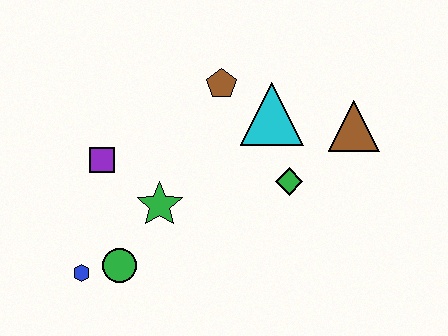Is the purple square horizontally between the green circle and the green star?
No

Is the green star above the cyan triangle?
No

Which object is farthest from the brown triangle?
The blue hexagon is farthest from the brown triangle.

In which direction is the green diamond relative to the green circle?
The green diamond is to the right of the green circle.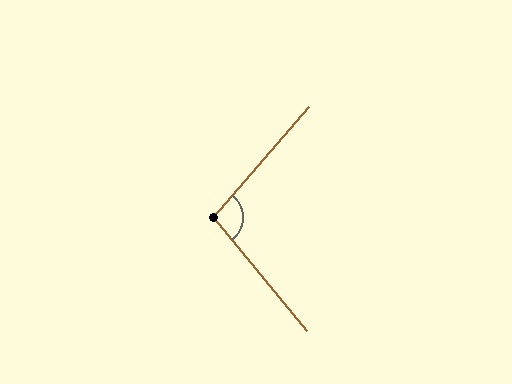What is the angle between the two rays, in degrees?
Approximately 100 degrees.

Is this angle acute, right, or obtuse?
It is obtuse.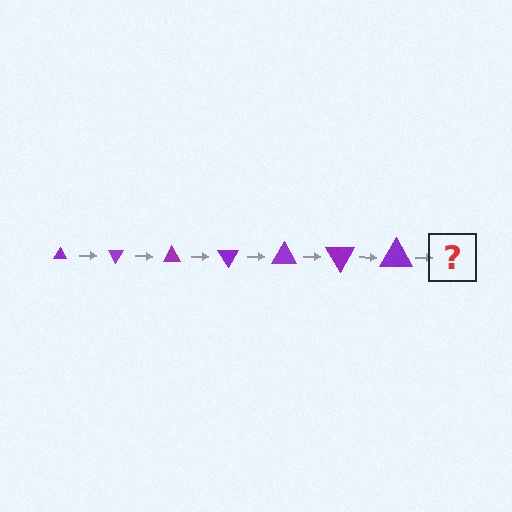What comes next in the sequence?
The next element should be a triangle, larger than the previous one and rotated 420 degrees from the start.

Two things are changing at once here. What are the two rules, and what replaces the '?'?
The two rules are that the triangle grows larger each step and it rotates 60 degrees each step. The '?' should be a triangle, larger than the previous one and rotated 420 degrees from the start.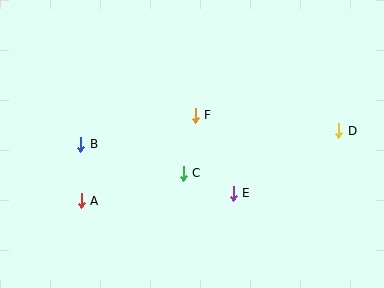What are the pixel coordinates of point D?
Point D is at (339, 131).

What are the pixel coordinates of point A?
Point A is at (81, 201).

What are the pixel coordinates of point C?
Point C is at (183, 173).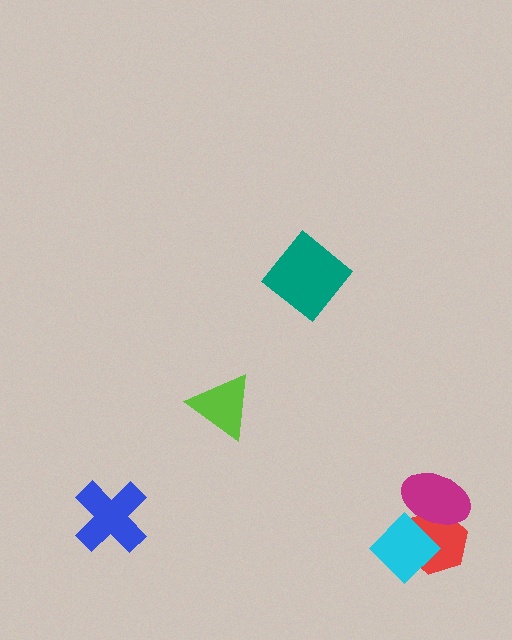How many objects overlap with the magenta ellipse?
2 objects overlap with the magenta ellipse.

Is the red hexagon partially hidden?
Yes, it is partially covered by another shape.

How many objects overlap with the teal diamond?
0 objects overlap with the teal diamond.